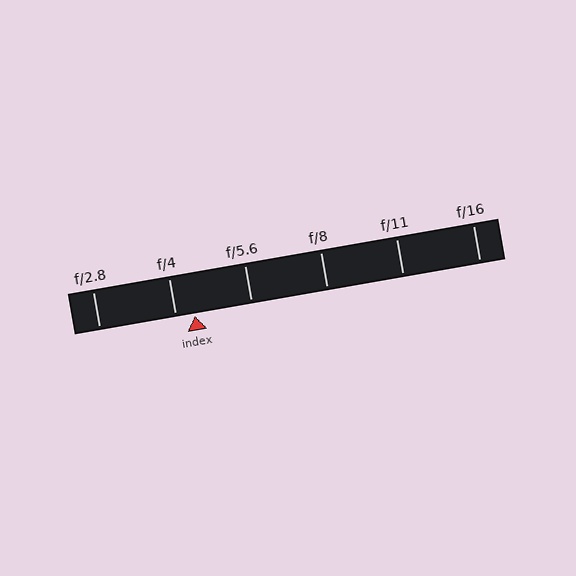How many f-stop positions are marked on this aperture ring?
There are 6 f-stop positions marked.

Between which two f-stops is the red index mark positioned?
The index mark is between f/4 and f/5.6.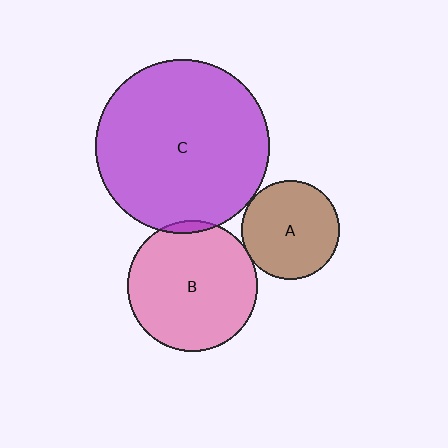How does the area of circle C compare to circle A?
Approximately 3.1 times.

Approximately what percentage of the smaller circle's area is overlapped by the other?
Approximately 5%.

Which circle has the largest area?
Circle C (purple).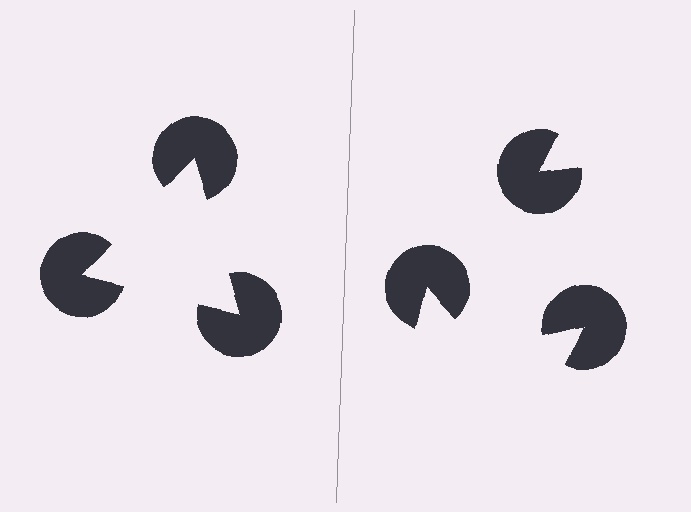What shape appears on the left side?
An illusory triangle.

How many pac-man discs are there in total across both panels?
6 — 3 on each side.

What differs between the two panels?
The pac-man discs are positioned identically on both sides; only the wedge orientations differ. On the left they align to a triangle; on the right they are misaligned.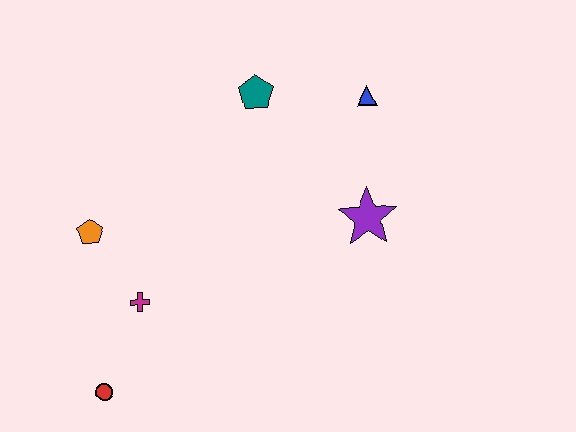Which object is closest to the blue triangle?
The teal pentagon is closest to the blue triangle.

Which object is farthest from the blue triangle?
The red circle is farthest from the blue triangle.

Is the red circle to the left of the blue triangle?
Yes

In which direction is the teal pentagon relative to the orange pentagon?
The teal pentagon is to the right of the orange pentagon.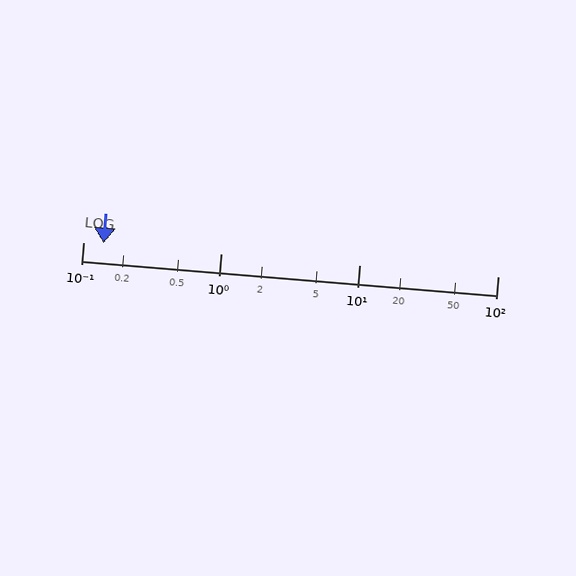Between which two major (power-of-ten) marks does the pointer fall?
The pointer is between 0.1 and 1.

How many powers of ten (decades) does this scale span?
The scale spans 3 decades, from 0.1 to 100.